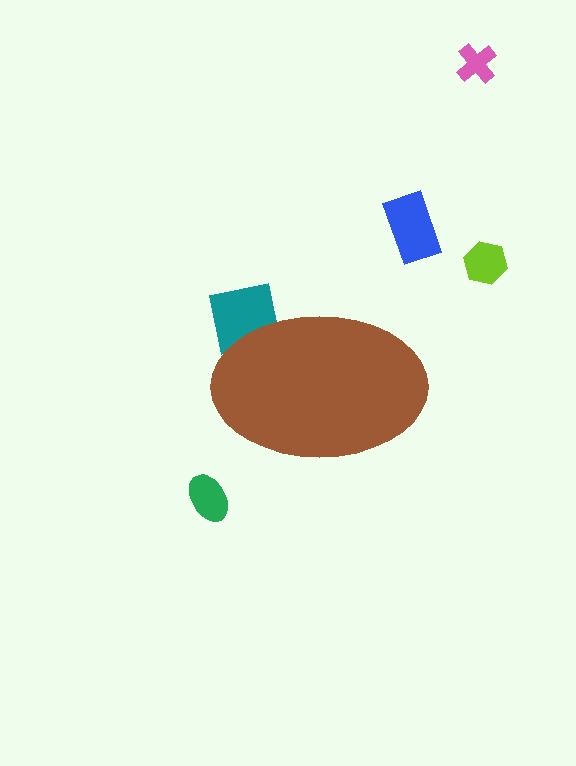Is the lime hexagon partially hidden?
No, the lime hexagon is fully visible.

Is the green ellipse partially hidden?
No, the green ellipse is fully visible.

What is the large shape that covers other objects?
A brown ellipse.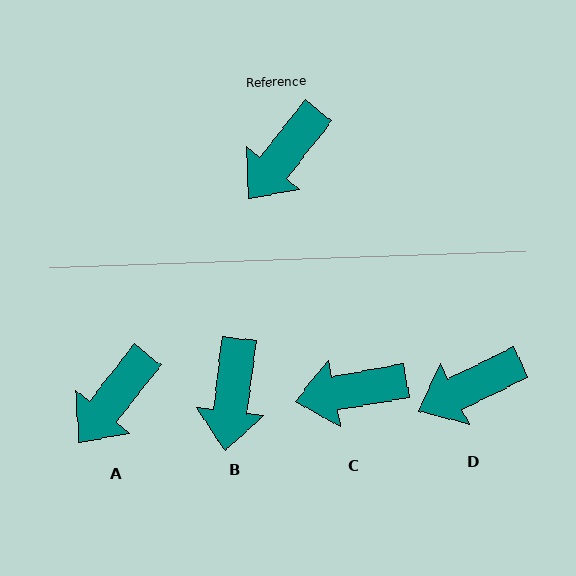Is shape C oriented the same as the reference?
No, it is off by about 41 degrees.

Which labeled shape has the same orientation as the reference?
A.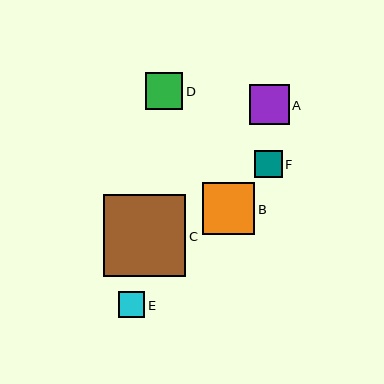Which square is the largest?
Square C is the largest with a size of approximately 82 pixels.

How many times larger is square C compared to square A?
Square C is approximately 2.0 times the size of square A.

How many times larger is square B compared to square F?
Square B is approximately 1.9 times the size of square F.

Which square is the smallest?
Square E is the smallest with a size of approximately 26 pixels.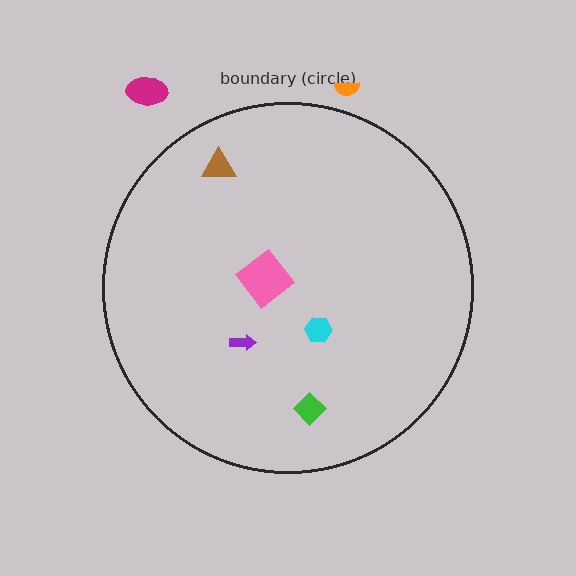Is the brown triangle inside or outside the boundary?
Inside.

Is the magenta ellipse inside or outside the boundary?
Outside.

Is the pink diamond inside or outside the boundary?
Inside.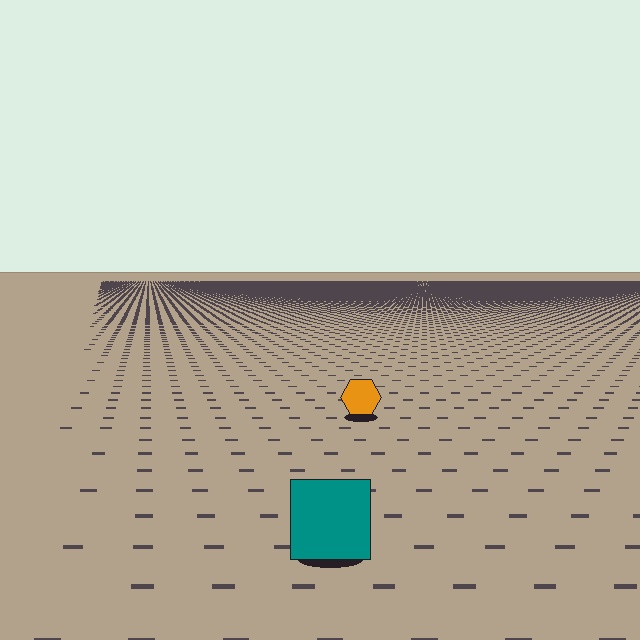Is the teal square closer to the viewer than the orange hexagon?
Yes. The teal square is closer — you can tell from the texture gradient: the ground texture is coarser near it.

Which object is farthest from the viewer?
The orange hexagon is farthest from the viewer. It appears smaller and the ground texture around it is denser.